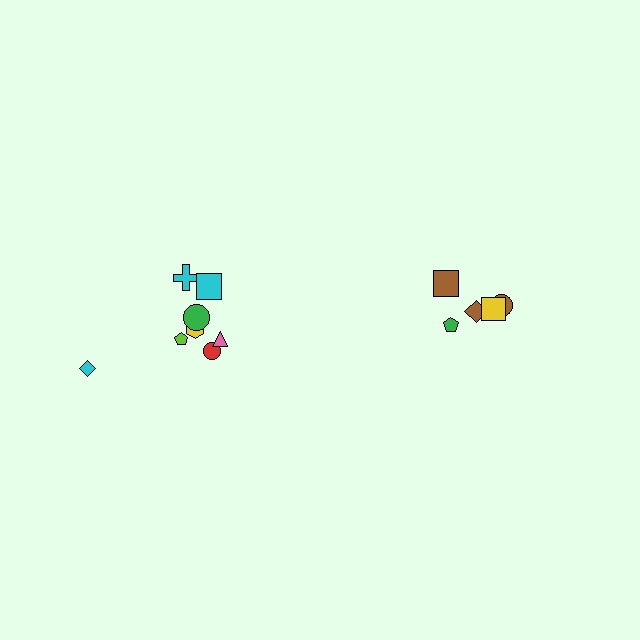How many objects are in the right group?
There are 5 objects.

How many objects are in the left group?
There are 8 objects.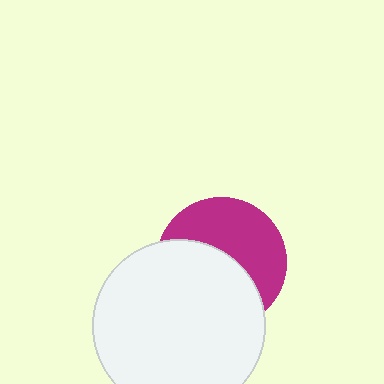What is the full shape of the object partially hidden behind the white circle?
The partially hidden object is a magenta circle.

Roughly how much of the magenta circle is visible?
About half of it is visible (roughly 49%).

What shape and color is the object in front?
The object in front is a white circle.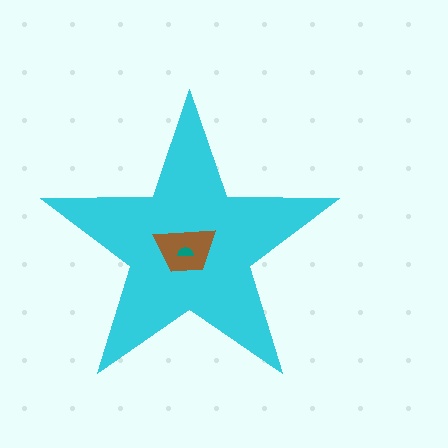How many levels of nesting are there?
3.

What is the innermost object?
The teal semicircle.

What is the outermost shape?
The cyan star.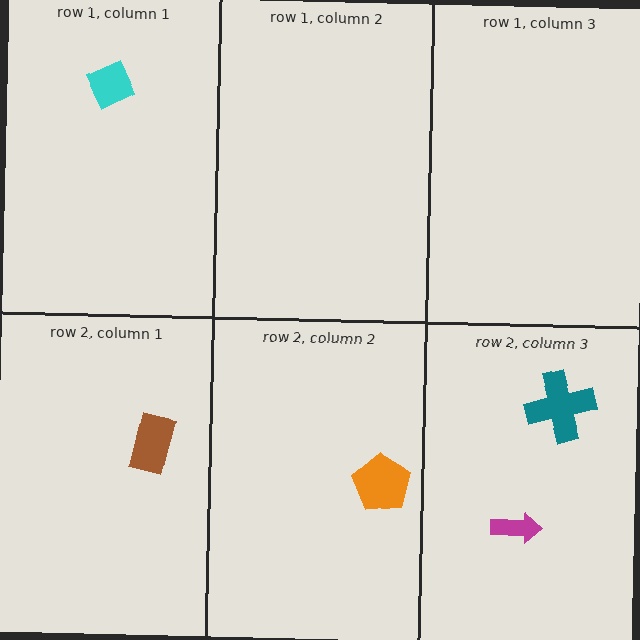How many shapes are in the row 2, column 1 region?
1.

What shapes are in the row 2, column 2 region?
The orange pentagon.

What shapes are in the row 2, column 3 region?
The teal cross, the magenta arrow.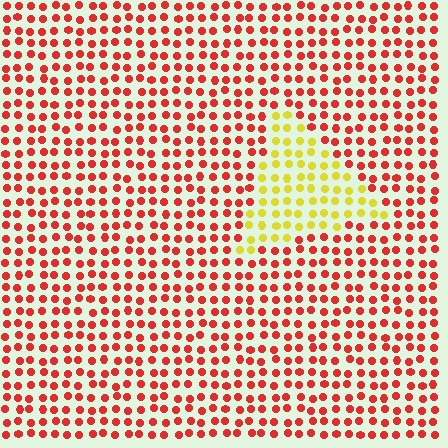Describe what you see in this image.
The image is filled with small red elements in a uniform arrangement. A triangle-shaped region is visible where the elements are tinted to a slightly different hue, forming a subtle color boundary.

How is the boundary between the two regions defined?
The boundary is defined purely by a slight shift in hue (about 61 degrees). Spacing, size, and orientation are identical on both sides.